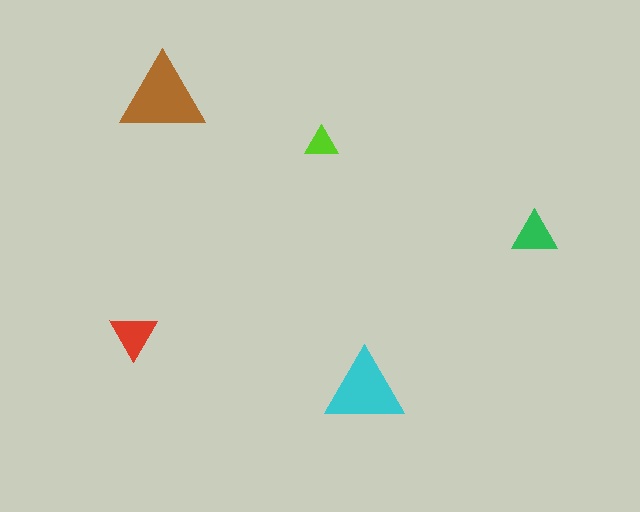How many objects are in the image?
There are 5 objects in the image.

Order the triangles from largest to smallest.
the brown one, the cyan one, the red one, the green one, the lime one.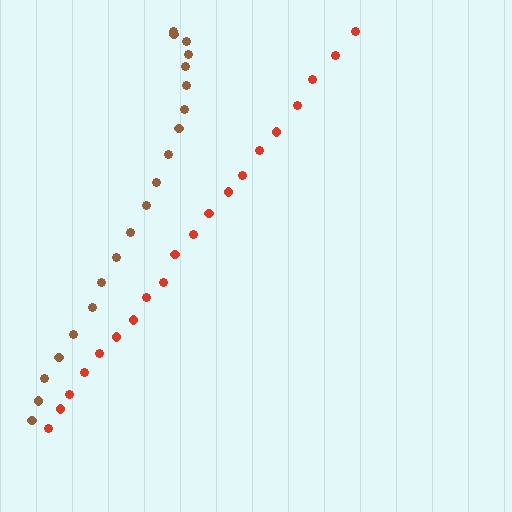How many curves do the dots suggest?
There are 2 distinct paths.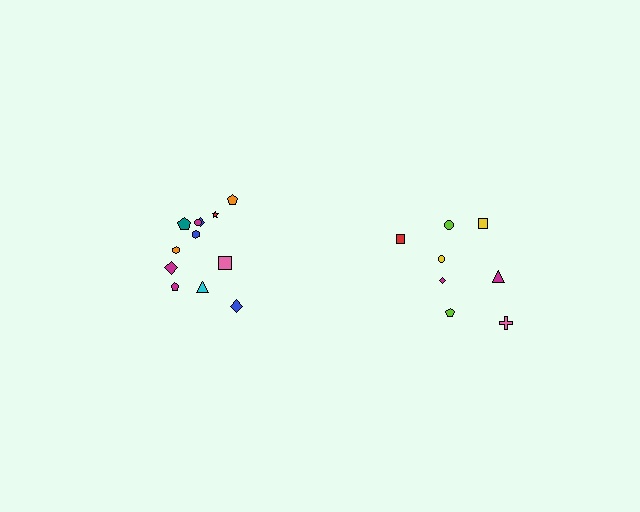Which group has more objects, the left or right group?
The left group.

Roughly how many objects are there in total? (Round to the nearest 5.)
Roughly 20 objects in total.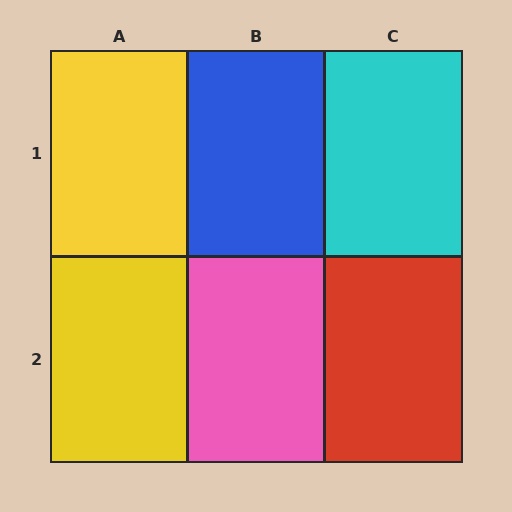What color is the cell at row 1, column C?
Cyan.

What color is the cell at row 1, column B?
Blue.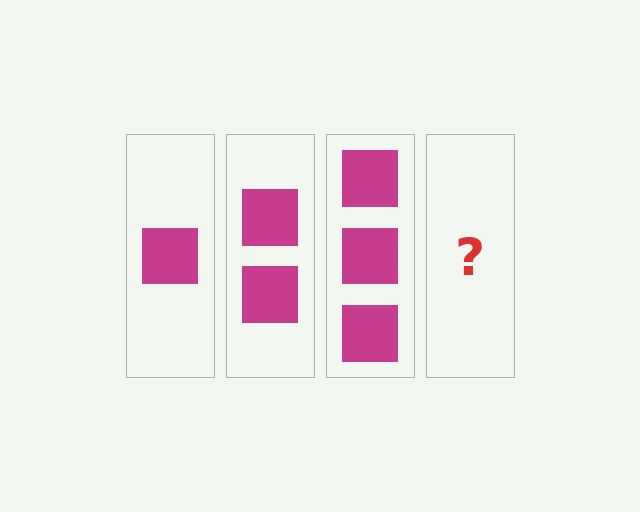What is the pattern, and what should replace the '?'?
The pattern is that each step adds one more square. The '?' should be 4 squares.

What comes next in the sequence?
The next element should be 4 squares.